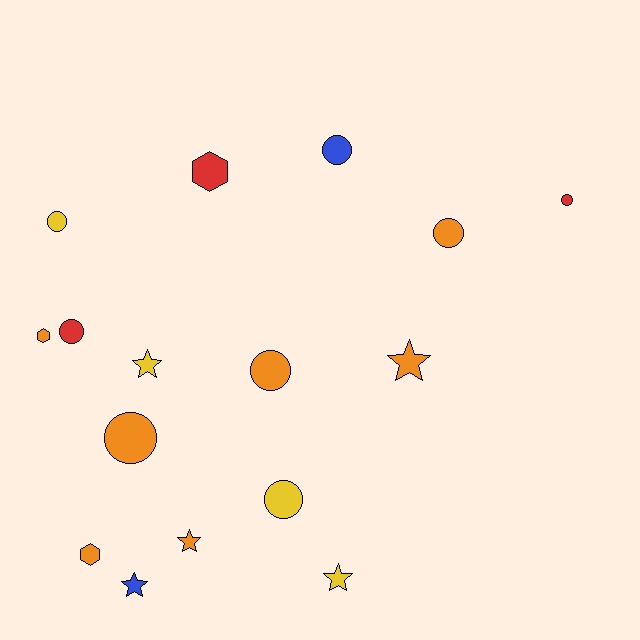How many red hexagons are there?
There is 1 red hexagon.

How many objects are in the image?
There are 16 objects.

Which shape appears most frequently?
Circle, with 8 objects.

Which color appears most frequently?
Orange, with 7 objects.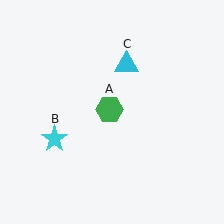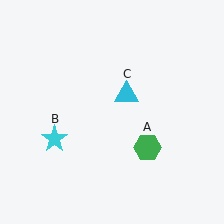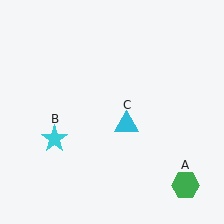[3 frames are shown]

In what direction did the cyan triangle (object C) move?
The cyan triangle (object C) moved down.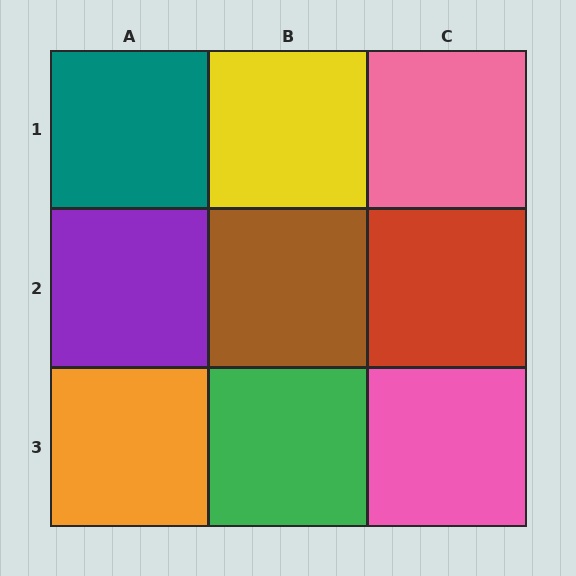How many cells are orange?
1 cell is orange.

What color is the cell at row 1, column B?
Yellow.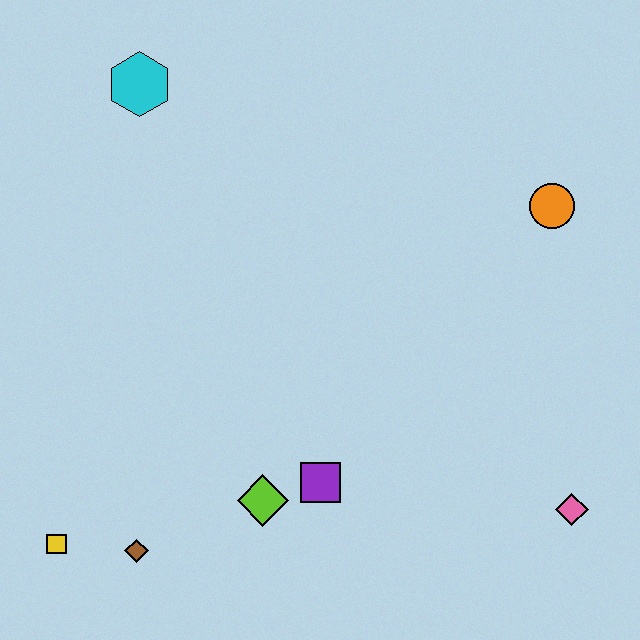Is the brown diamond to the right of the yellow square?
Yes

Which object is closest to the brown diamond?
The yellow square is closest to the brown diamond.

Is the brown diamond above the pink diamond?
No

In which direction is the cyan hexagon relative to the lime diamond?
The cyan hexagon is above the lime diamond.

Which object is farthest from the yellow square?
The orange circle is farthest from the yellow square.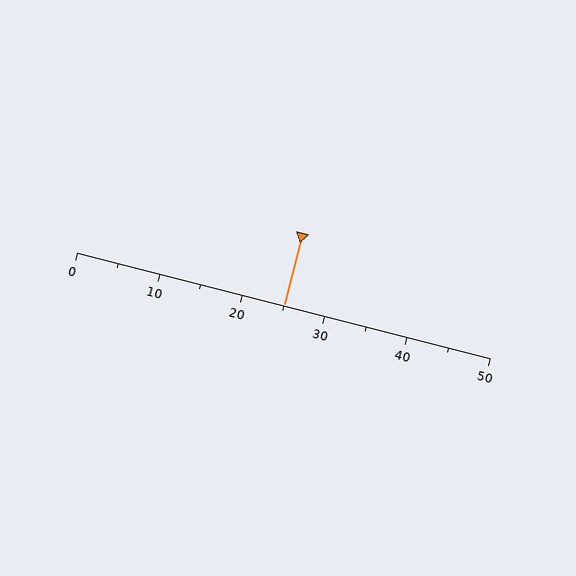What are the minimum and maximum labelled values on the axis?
The axis runs from 0 to 50.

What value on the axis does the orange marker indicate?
The marker indicates approximately 25.